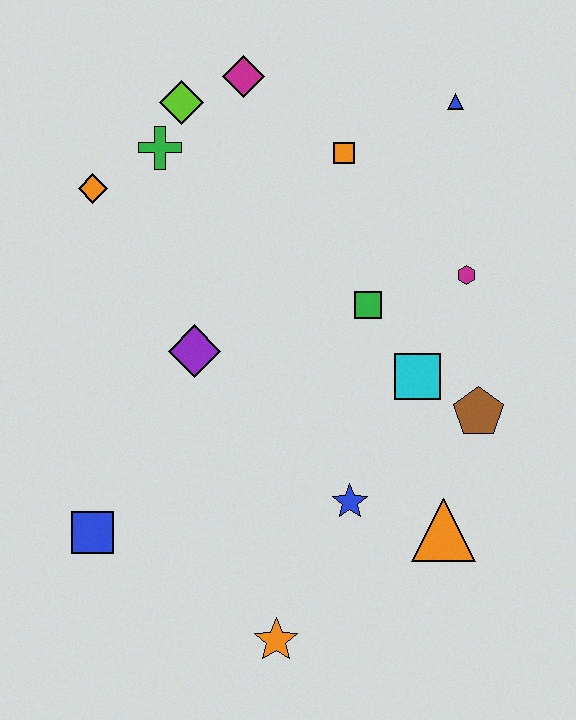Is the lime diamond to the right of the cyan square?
No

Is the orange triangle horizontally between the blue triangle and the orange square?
Yes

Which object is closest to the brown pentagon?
The cyan square is closest to the brown pentagon.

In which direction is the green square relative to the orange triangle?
The green square is above the orange triangle.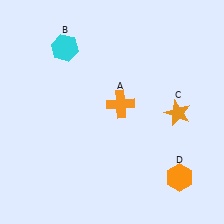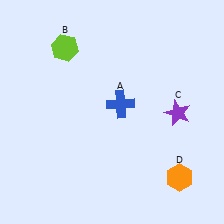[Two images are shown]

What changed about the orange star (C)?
In Image 1, C is orange. In Image 2, it changed to purple.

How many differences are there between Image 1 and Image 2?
There are 3 differences between the two images.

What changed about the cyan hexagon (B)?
In Image 1, B is cyan. In Image 2, it changed to lime.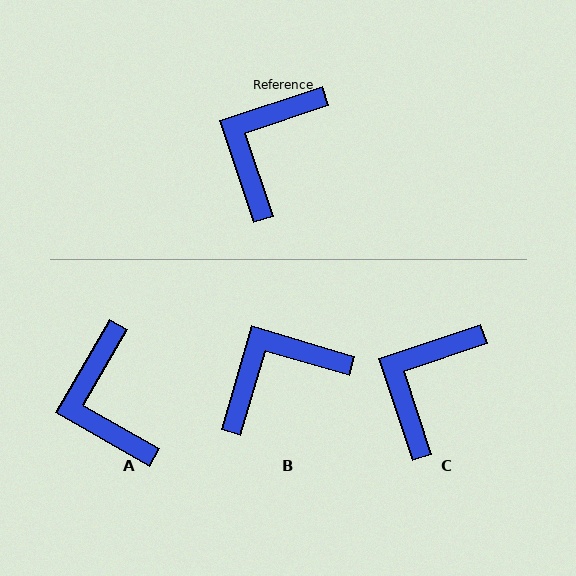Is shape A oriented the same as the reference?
No, it is off by about 42 degrees.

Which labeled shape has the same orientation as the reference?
C.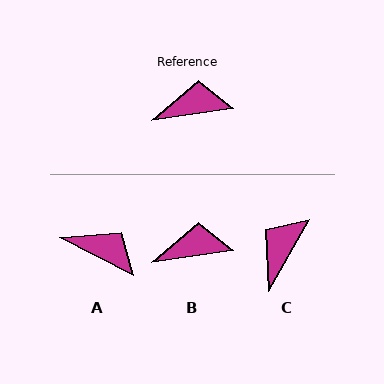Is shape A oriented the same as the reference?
No, it is off by about 36 degrees.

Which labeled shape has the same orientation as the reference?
B.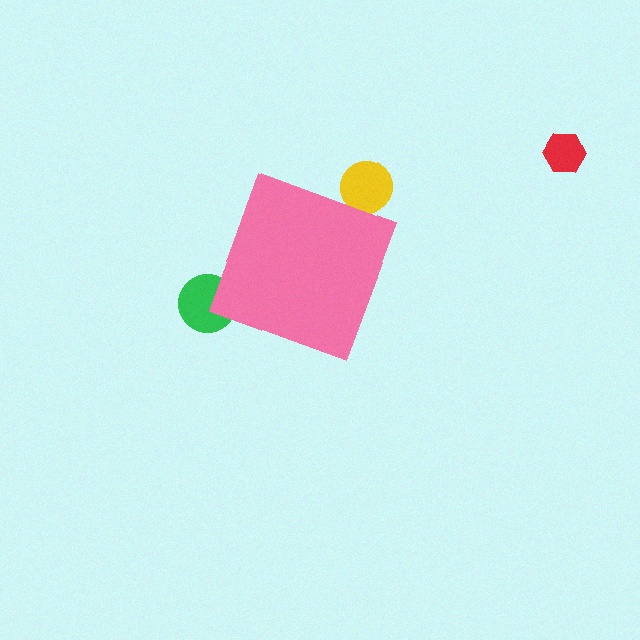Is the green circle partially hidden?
Yes, the green circle is partially hidden behind the pink diamond.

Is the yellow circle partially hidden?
Yes, the yellow circle is partially hidden behind the pink diamond.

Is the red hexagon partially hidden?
No, the red hexagon is fully visible.